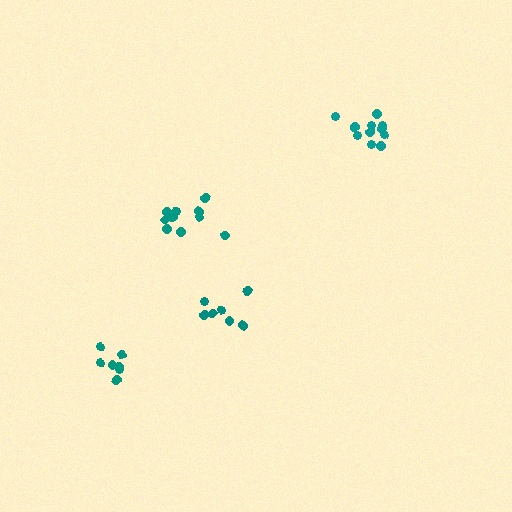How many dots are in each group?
Group 1: 7 dots, Group 2: 7 dots, Group 3: 11 dots, Group 4: 10 dots (35 total).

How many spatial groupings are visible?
There are 4 spatial groupings.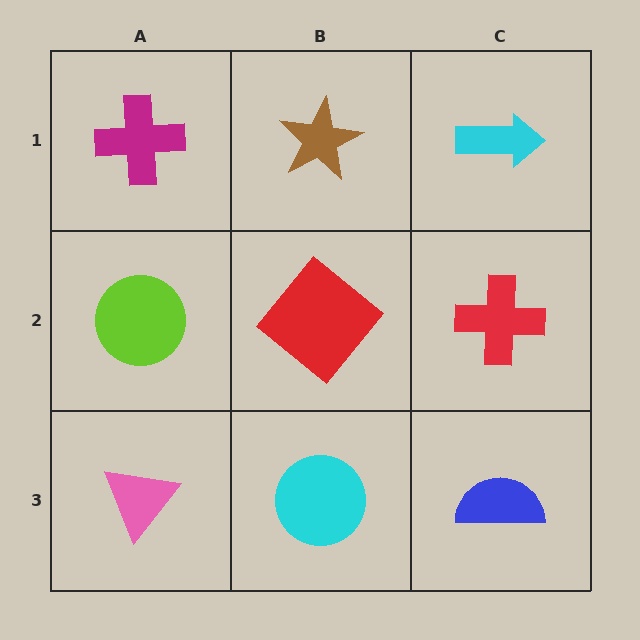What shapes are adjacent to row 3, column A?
A lime circle (row 2, column A), a cyan circle (row 3, column B).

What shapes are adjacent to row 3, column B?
A red diamond (row 2, column B), a pink triangle (row 3, column A), a blue semicircle (row 3, column C).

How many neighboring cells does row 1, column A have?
2.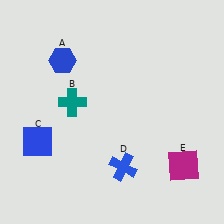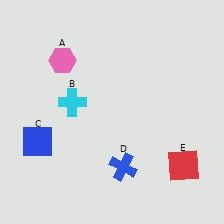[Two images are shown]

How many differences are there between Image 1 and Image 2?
There are 3 differences between the two images.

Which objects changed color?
A changed from blue to pink. B changed from teal to cyan. E changed from magenta to red.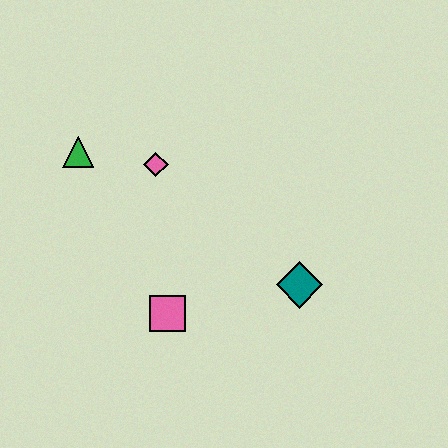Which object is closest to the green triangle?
The pink diamond is closest to the green triangle.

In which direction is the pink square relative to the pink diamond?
The pink square is below the pink diamond.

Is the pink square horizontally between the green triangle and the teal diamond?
Yes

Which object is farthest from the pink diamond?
The teal diamond is farthest from the pink diamond.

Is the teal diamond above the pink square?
Yes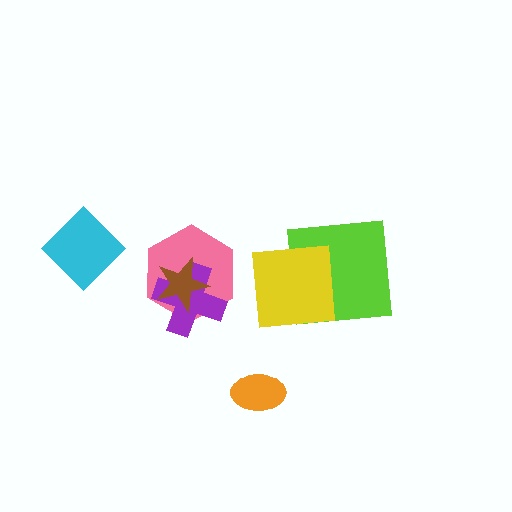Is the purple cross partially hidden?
Yes, it is partially covered by another shape.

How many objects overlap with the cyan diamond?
0 objects overlap with the cyan diamond.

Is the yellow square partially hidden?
No, no other shape covers it.